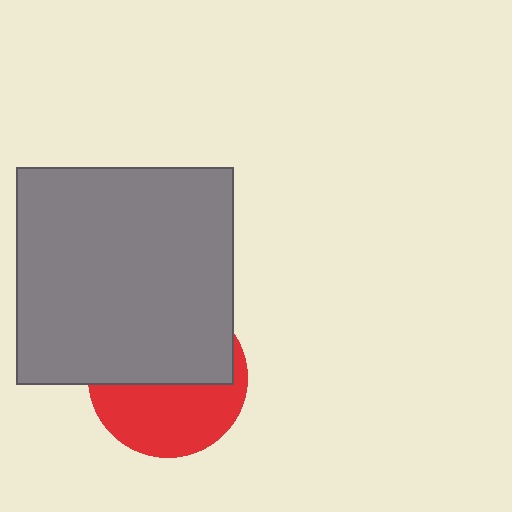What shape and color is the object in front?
The object in front is a gray square.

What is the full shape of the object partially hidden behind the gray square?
The partially hidden object is a red circle.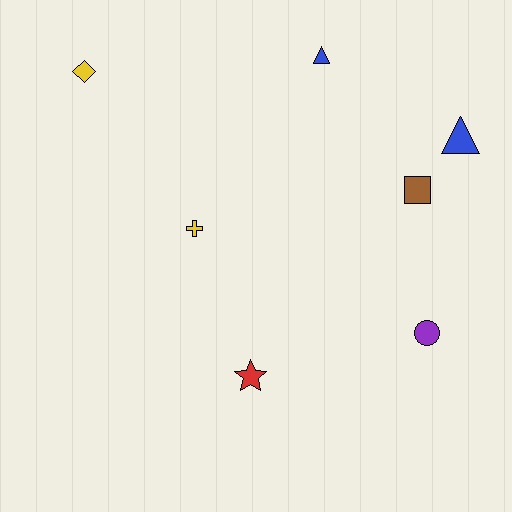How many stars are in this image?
There is 1 star.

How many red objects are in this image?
There is 1 red object.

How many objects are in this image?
There are 7 objects.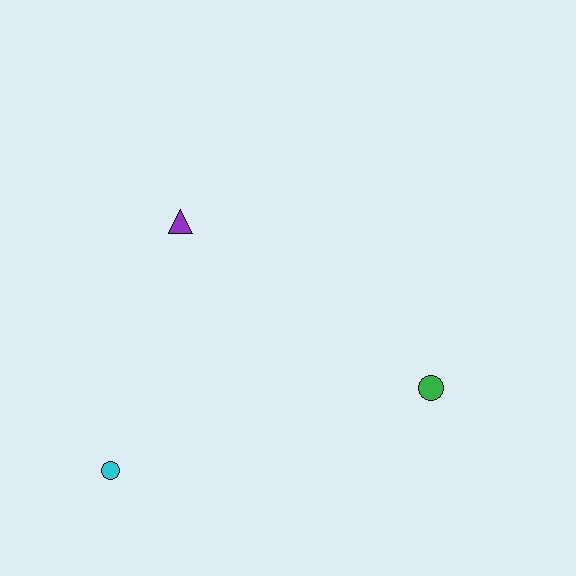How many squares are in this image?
There are no squares.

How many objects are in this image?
There are 3 objects.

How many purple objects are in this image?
There is 1 purple object.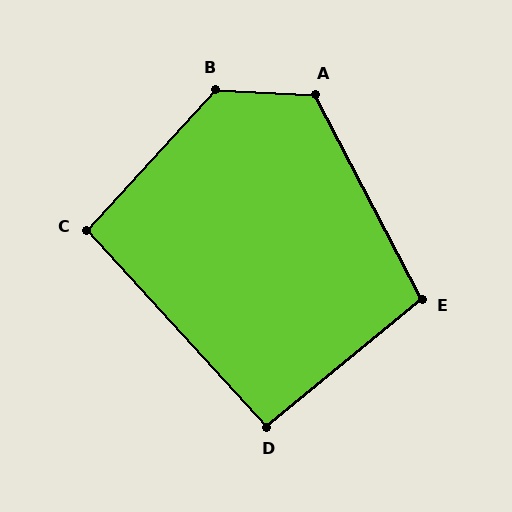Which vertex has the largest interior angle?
B, at approximately 129 degrees.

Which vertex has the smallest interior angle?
D, at approximately 93 degrees.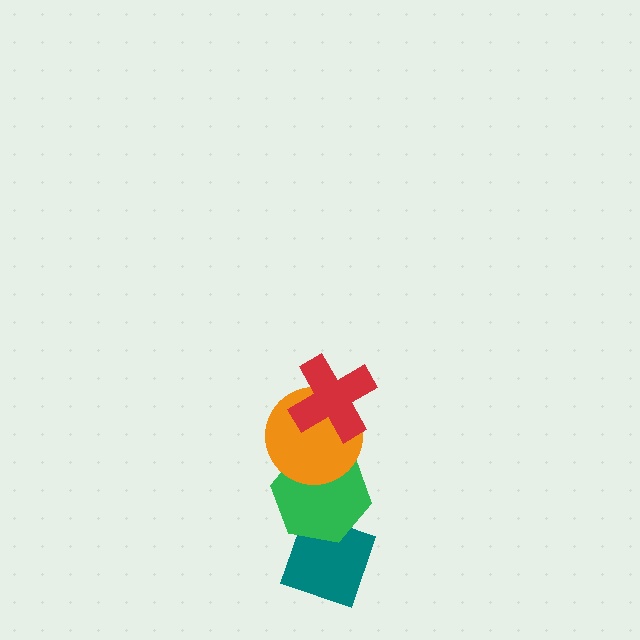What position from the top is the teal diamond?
The teal diamond is 4th from the top.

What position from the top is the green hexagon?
The green hexagon is 3rd from the top.